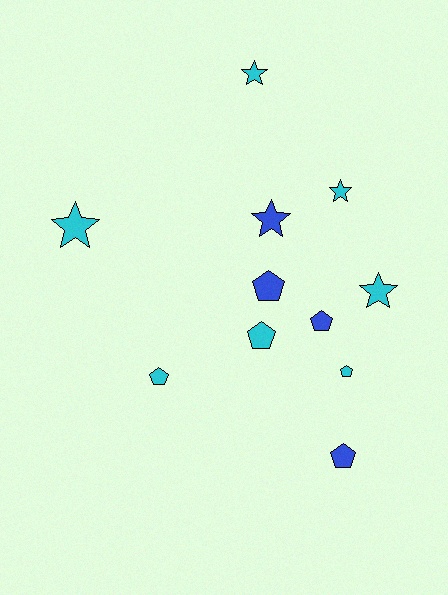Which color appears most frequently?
Cyan, with 7 objects.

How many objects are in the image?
There are 11 objects.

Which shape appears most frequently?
Pentagon, with 6 objects.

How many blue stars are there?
There is 1 blue star.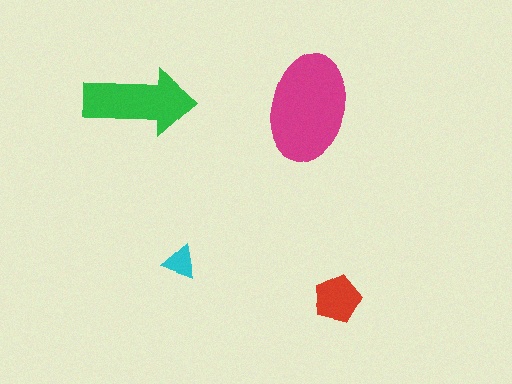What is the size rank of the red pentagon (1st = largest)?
3rd.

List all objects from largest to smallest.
The magenta ellipse, the green arrow, the red pentagon, the cyan triangle.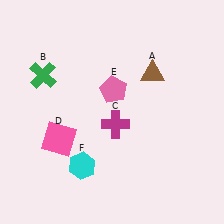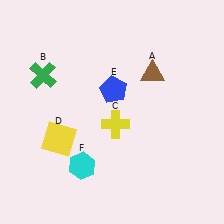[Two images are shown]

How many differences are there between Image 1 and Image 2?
There are 3 differences between the two images.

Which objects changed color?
C changed from magenta to yellow. D changed from pink to yellow. E changed from pink to blue.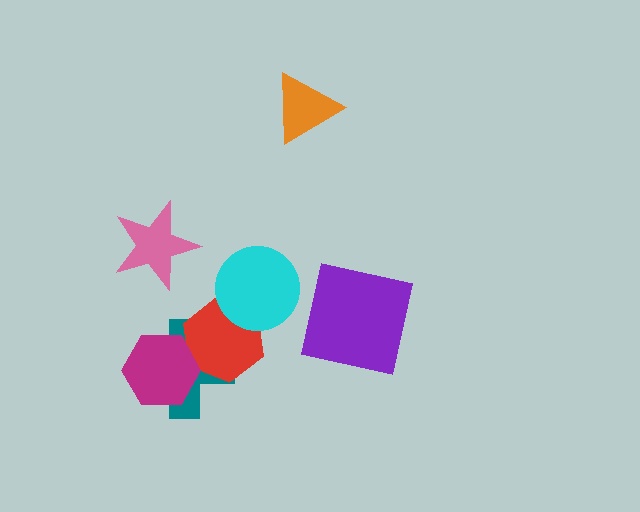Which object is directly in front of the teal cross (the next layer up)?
The red hexagon is directly in front of the teal cross.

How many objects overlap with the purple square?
0 objects overlap with the purple square.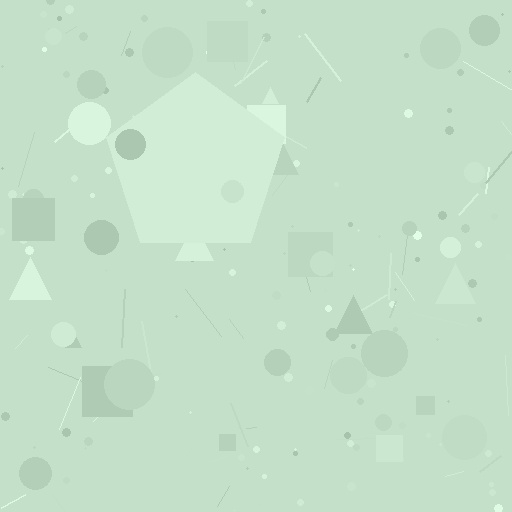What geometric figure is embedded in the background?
A pentagon is embedded in the background.